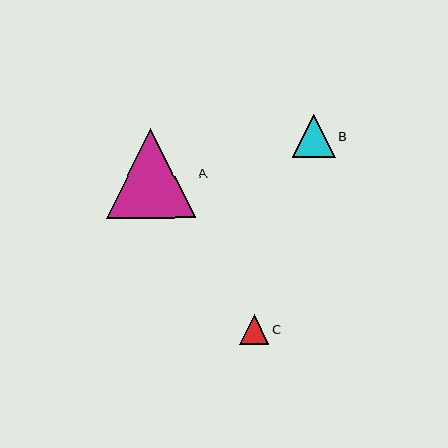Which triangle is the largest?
Triangle A is the largest with a size of approximately 90 pixels.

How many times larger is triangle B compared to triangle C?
Triangle B is approximately 1.5 times the size of triangle C.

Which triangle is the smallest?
Triangle C is the smallest with a size of approximately 29 pixels.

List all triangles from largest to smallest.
From largest to smallest: A, B, C.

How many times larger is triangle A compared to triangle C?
Triangle A is approximately 3.1 times the size of triangle C.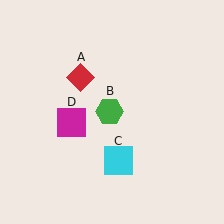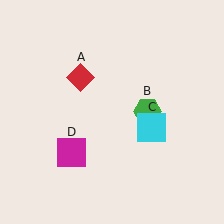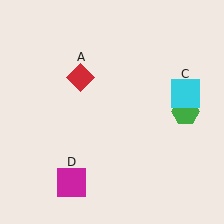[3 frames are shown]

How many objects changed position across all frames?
3 objects changed position: green hexagon (object B), cyan square (object C), magenta square (object D).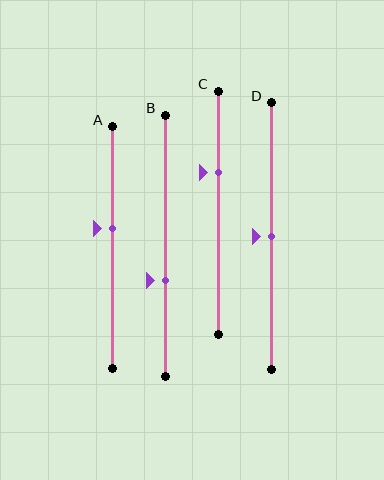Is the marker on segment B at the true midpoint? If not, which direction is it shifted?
No, the marker on segment B is shifted downward by about 13% of the segment length.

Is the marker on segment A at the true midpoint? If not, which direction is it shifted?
No, the marker on segment A is shifted upward by about 8% of the segment length.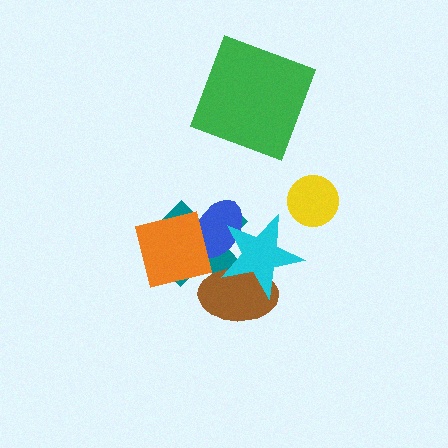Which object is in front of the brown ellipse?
The cyan star is in front of the brown ellipse.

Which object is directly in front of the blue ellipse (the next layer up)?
The orange square is directly in front of the blue ellipse.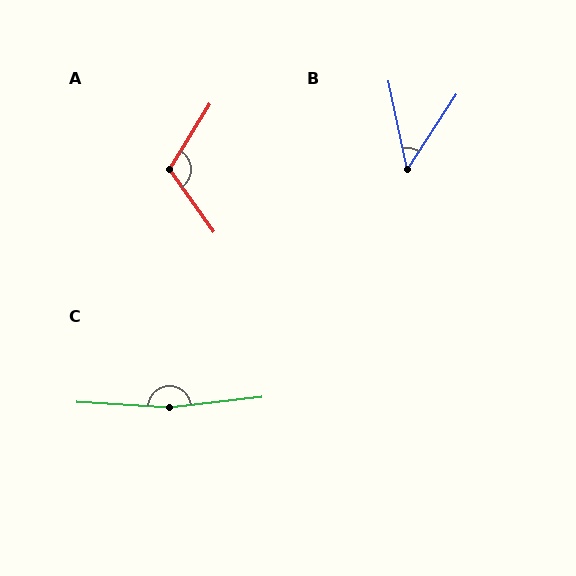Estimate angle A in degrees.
Approximately 113 degrees.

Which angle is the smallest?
B, at approximately 45 degrees.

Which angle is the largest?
C, at approximately 170 degrees.